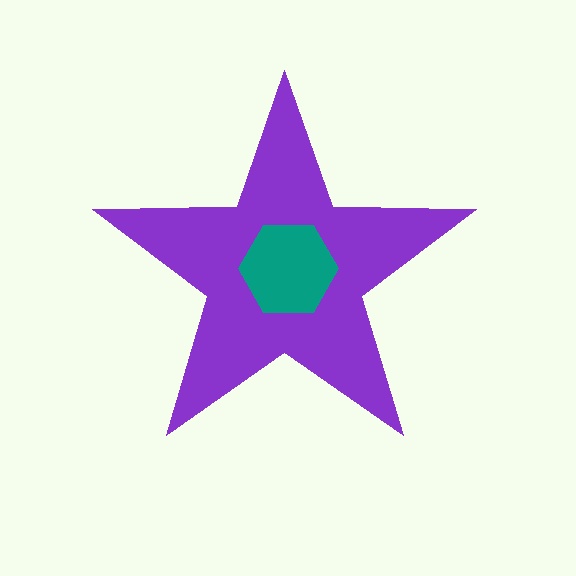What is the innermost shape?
The teal hexagon.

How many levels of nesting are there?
2.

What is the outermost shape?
The purple star.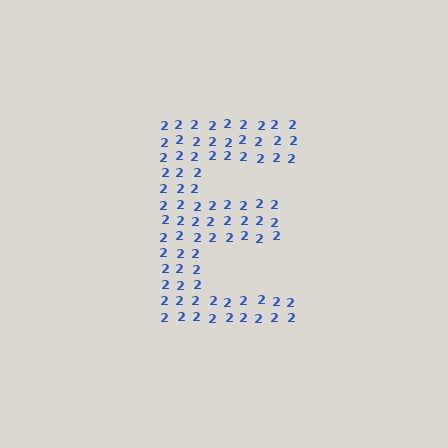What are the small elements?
The small elements are digit 2's.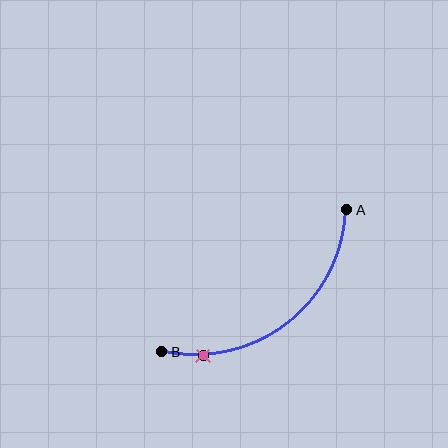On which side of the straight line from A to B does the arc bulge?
The arc bulges below and to the right of the straight line connecting A and B.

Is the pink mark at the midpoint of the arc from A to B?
No. The pink mark lies on the arc but is closer to endpoint B. The arc midpoint would be at the point on the curve equidistant along the arc from both A and B.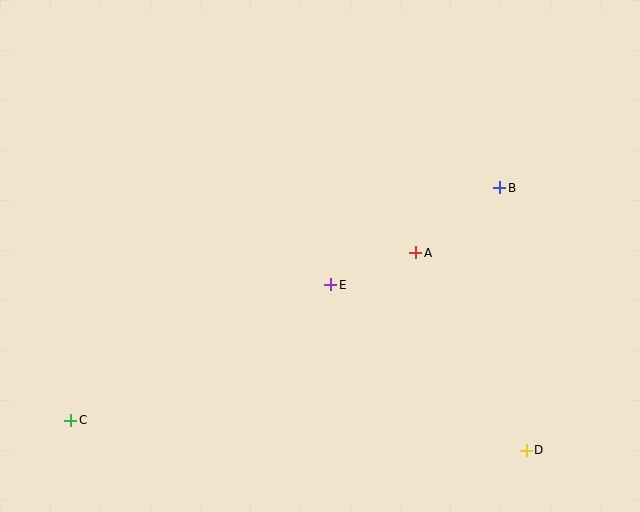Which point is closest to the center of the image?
Point E at (331, 285) is closest to the center.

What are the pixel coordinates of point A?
Point A is at (416, 253).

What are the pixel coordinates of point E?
Point E is at (331, 285).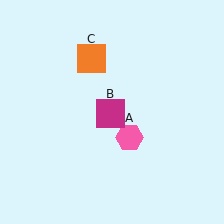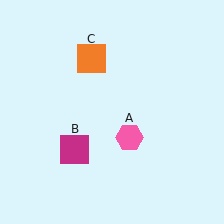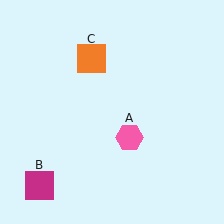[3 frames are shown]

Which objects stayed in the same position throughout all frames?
Pink hexagon (object A) and orange square (object C) remained stationary.